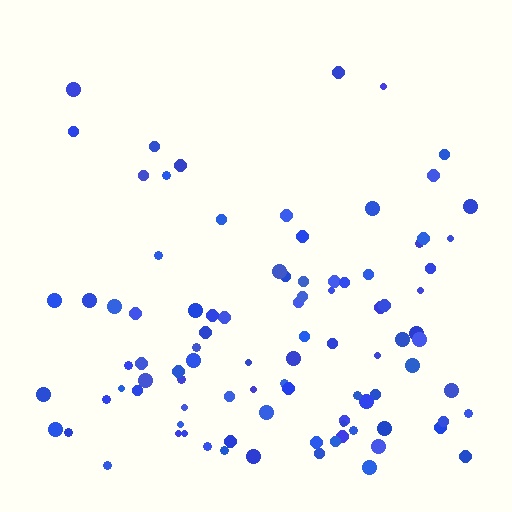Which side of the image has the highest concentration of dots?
The bottom.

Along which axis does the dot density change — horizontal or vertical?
Vertical.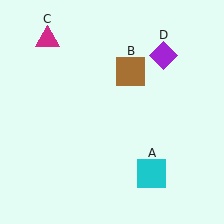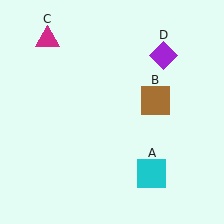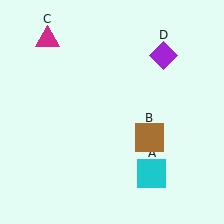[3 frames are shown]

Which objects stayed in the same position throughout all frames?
Cyan square (object A) and magenta triangle (object C) and purple diamond (object D) remained stationary.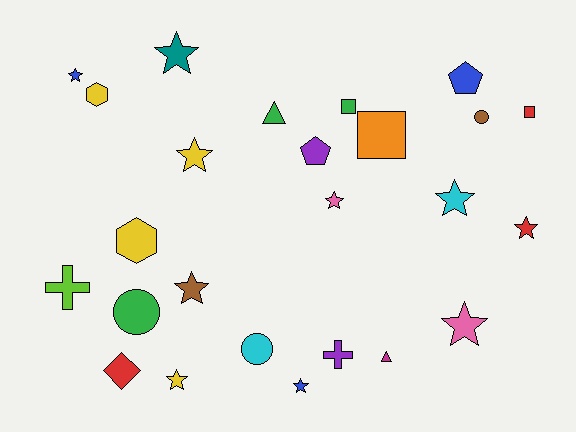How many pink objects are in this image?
There are 2 pink objects.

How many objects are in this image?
There are 25 objects.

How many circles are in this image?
There are 3 circles.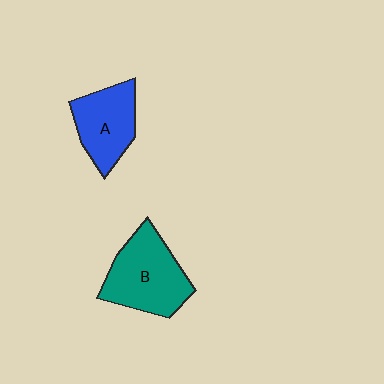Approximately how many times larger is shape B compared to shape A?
Approximately 1.3 times.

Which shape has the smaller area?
Shape A (blue).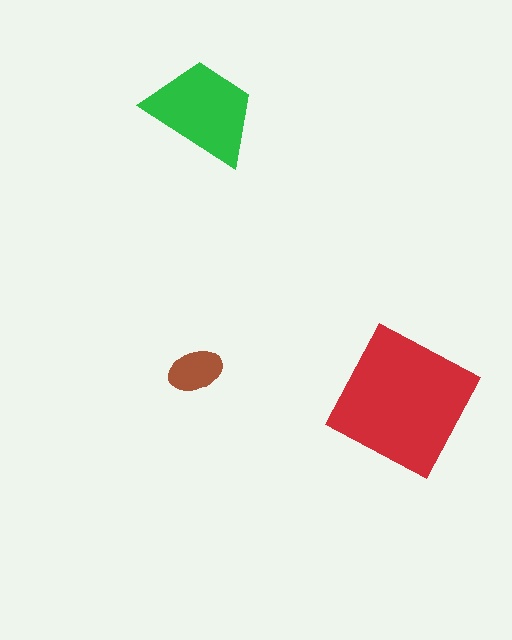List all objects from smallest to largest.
The brown ellipse, the green trapezoid, the red square.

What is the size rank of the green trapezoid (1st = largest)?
2nd.